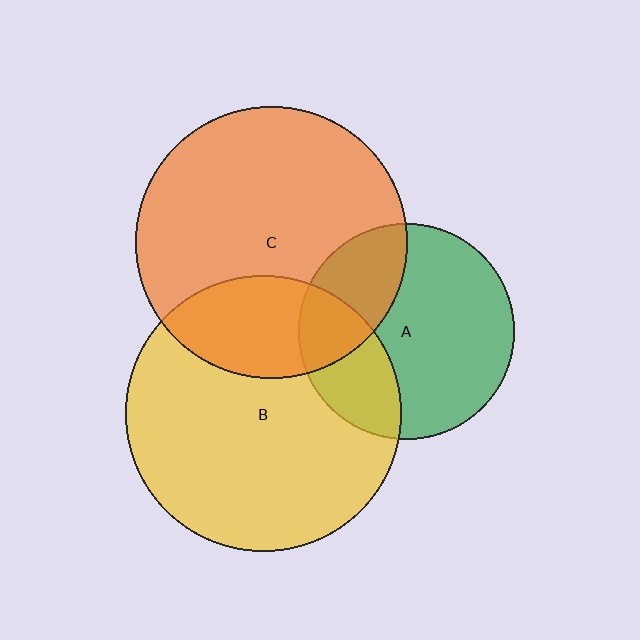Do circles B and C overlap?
Yes.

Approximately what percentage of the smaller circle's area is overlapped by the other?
Approximately 25%.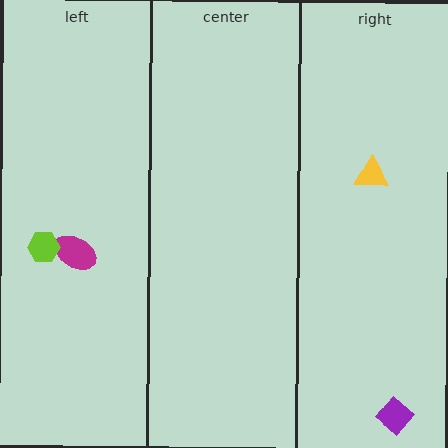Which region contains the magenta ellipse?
The left region.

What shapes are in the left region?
The magenta ellipse, the lime hexagon.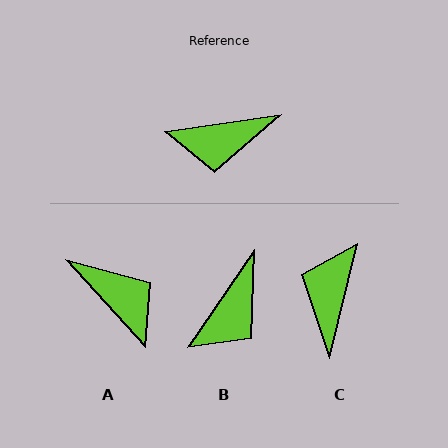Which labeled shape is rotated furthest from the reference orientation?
A, about 124 degrees away.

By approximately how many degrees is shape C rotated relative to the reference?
Approximately 112 degrees clockwise.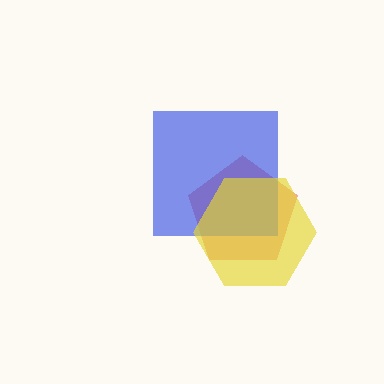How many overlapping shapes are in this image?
There are 3 overlapping shapes in the image.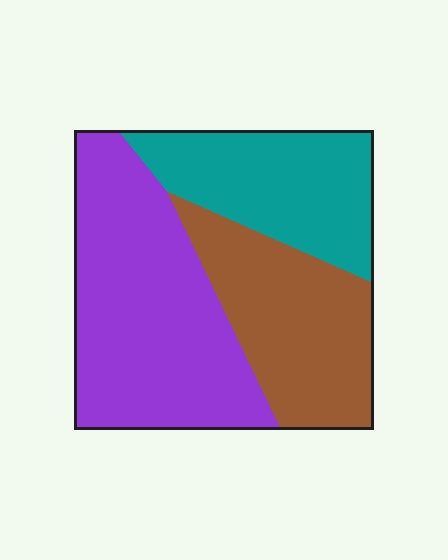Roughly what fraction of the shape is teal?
Teal covers 26% of the shape.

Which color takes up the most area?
Purple, at roughly 45%.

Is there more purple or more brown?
Purple.